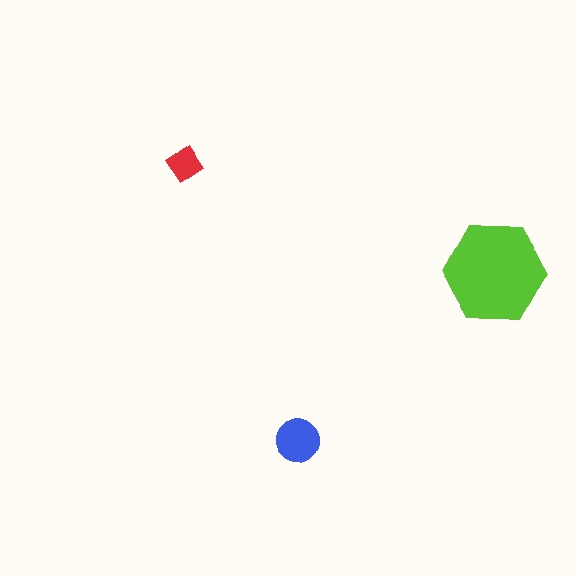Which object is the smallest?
The red diamond.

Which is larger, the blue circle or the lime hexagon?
The lime hexagon.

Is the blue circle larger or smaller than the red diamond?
Larger.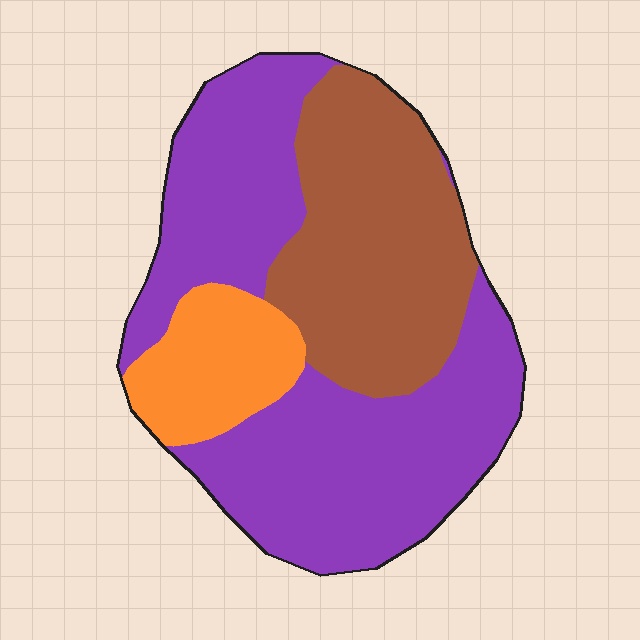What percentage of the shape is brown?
Brown takes up between a quarter and a half of the shape.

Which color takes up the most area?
Purple, at roughly 55%.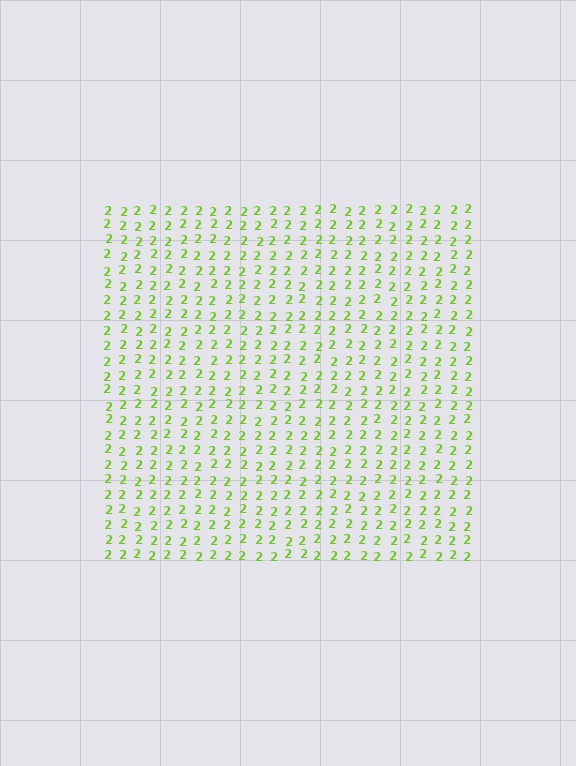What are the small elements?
The small elements are digit 2's.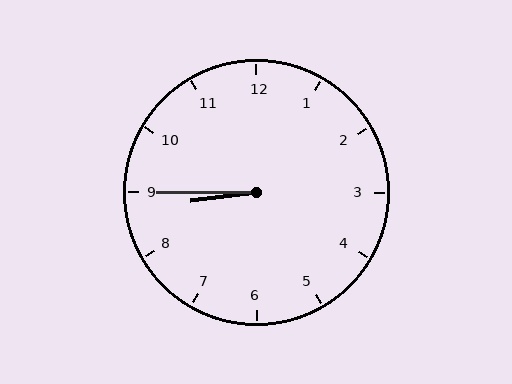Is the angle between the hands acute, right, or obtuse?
It is acute.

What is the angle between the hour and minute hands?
Approximately 8 degrees.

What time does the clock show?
8:45.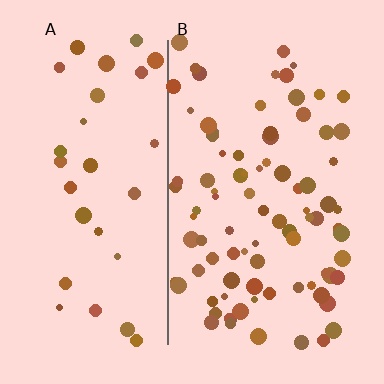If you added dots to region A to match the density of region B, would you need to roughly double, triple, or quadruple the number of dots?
Approximately triple.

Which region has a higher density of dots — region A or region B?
B (the right).